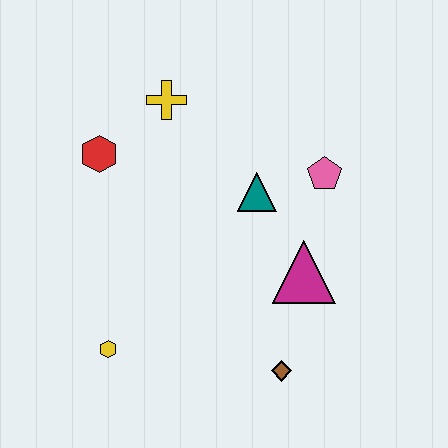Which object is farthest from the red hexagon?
The brown diamond is farthest from the red hexagon.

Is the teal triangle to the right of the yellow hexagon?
Yes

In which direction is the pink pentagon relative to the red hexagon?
The pink pentagon is to the right of the red hexagon.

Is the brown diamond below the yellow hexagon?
Yes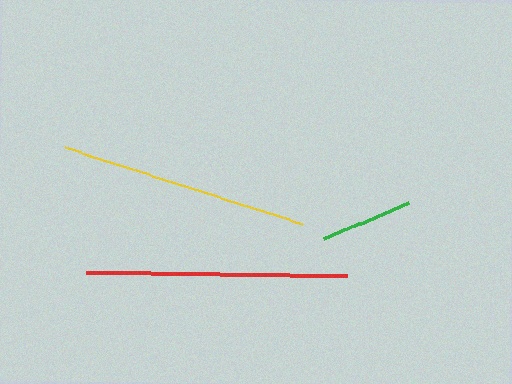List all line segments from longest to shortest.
From longest to shortest: red, yellow, green.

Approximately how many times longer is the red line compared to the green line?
The red line is approximately 2.9 times the length of the green line.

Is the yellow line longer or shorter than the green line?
The yellow line is longer than the green line.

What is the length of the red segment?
The red segment is approximately 261 pixels long.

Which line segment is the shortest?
The green line is the shortest at approximately 91 pixels.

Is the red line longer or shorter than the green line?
The red line is longer than the green line.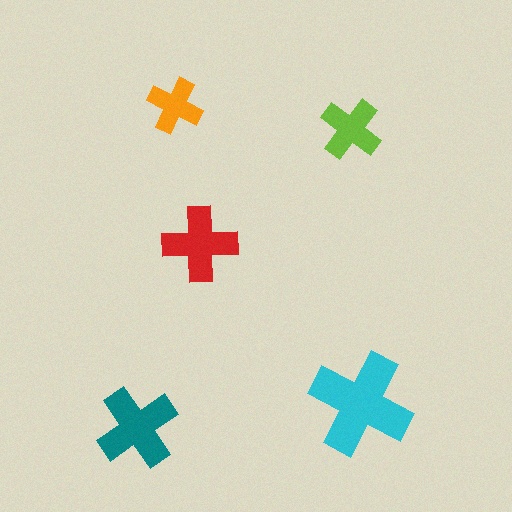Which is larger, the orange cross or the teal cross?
The teal one.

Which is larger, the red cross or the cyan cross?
The cyan one.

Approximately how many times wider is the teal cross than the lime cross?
About 1.5 times wider.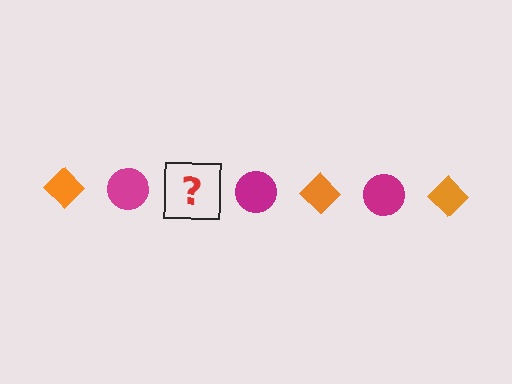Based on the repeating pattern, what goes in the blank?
The blank should be an orange diamond.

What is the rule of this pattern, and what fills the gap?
The rule is that the pattern alternates between orange diamond and magenta circle. The gap should be filled with an orange diamond.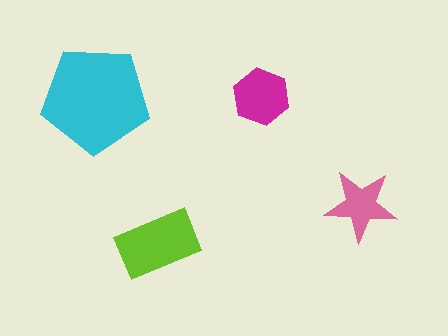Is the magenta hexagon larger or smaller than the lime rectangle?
Smaller.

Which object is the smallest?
The pink star.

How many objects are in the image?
There are 4 objects in the image.